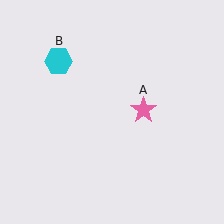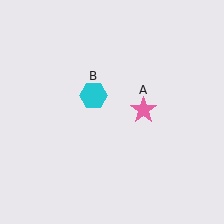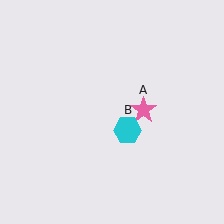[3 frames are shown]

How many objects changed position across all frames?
1 object changed position: cyan hexagon (object B).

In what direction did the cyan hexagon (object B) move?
The cyan hexagon (object B) moved down and to the right.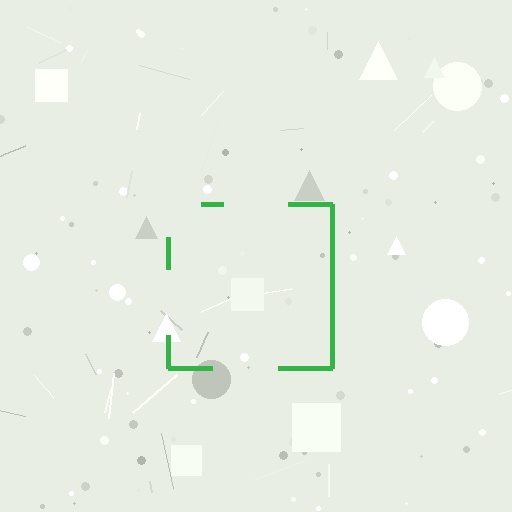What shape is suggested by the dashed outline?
The dashed outline suggests a square.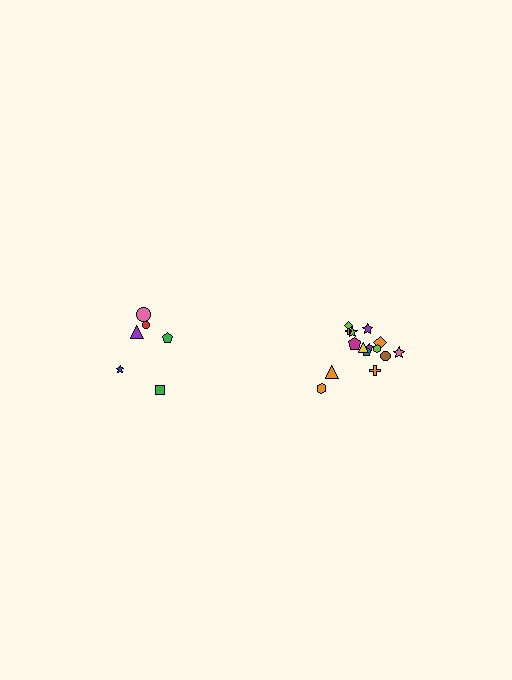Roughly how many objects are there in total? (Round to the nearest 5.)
Roughly 20 objects in total.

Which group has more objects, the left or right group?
The right group.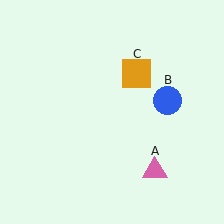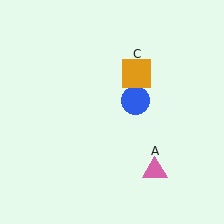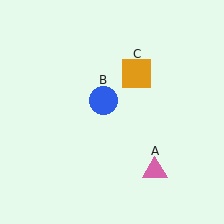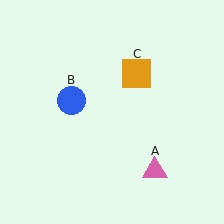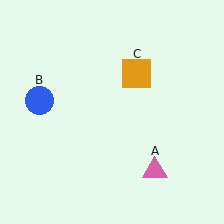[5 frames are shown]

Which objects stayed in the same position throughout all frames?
Pink triangle (object A) and orange square (object C) remained stationary.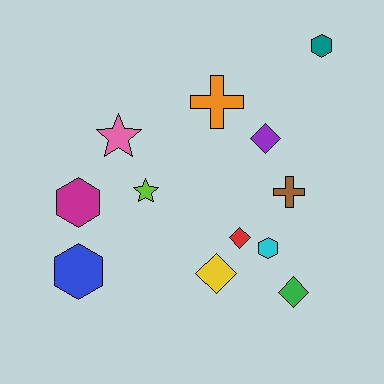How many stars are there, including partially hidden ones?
There are 2 stars.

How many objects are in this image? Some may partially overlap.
There are 12 objects.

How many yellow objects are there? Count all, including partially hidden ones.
There is 1 yellow object.